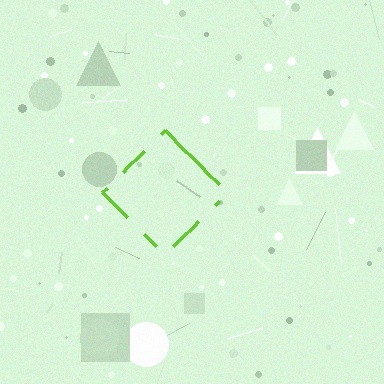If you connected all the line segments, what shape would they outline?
They would outline a diamond.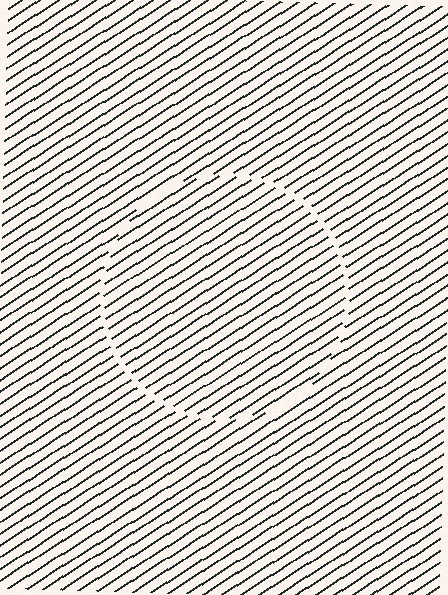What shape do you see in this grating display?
An illusory circle. The interior of the shape contains the same grating, shifted by half a period — the contour is defined by the phase discontinuity where line-ends from the inner and outer gratings abut.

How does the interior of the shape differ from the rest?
The interior of the shape contains the same grating, shifted by half a period — the contour is defined by the phase discontinuity where line-ends from the inner and outer gratings abut.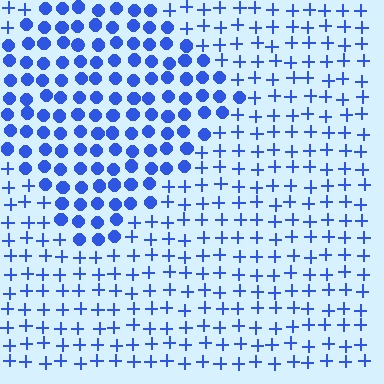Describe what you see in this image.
The image is filled with small blue elements arranged in a uniform grid. A diamond-shaped region contains circles, while the surrounding area contains plus signs. The boundary is defined purely by the change in element shape.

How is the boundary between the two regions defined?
The boundary is defined by a change in element shape: circles inside vs. plus signs outside. All elements share the same color and spacing.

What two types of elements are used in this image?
The image uses circles inside the diamond region and plus signs outside it.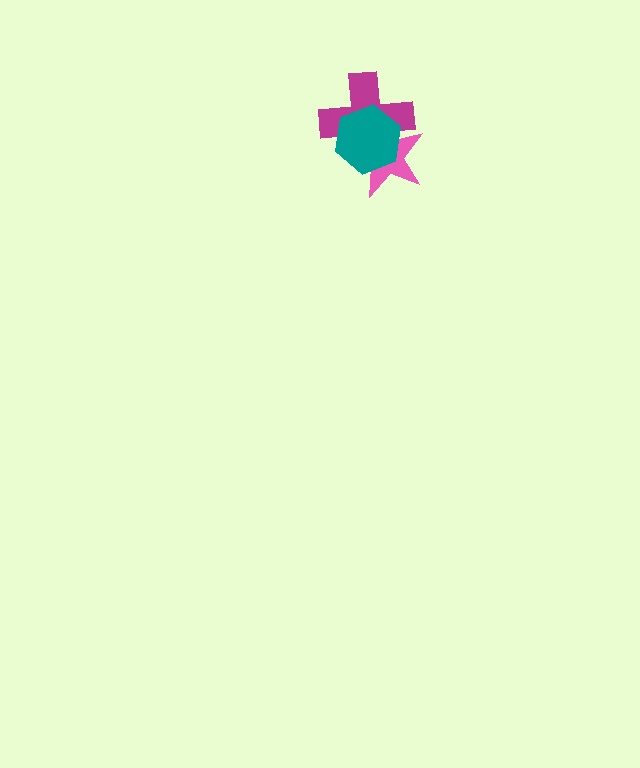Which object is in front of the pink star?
The teal hexagon is in front of the pink star.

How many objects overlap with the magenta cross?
2 objects overlap with the magenta cross.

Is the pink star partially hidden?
Yes, it is partially covered by another shape.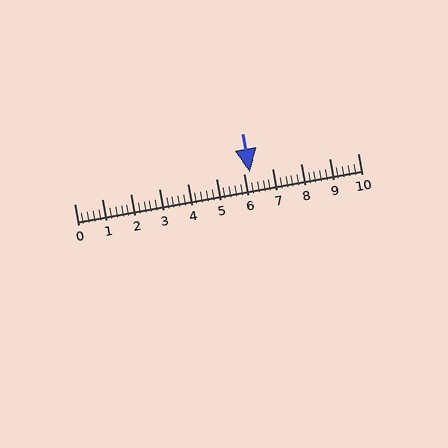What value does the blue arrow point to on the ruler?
The blue arrow points to approximately 6.2.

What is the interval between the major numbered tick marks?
The major tick marks are spaced 1 units apart.